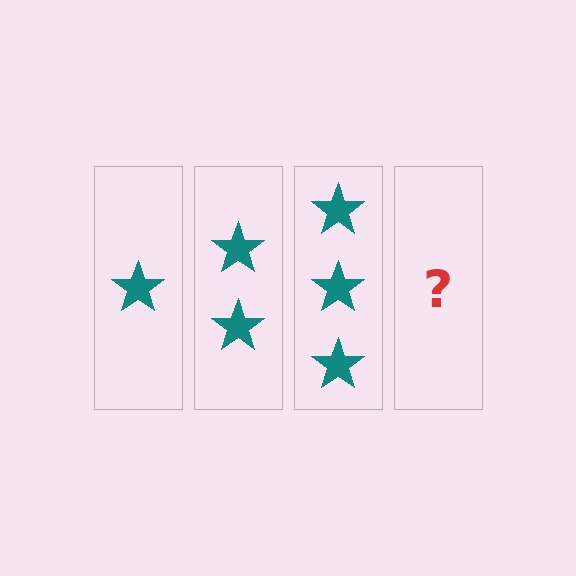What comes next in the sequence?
The next element should be 4 stars.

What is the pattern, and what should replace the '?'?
The pattern is that each step adds one more star. The '?' should be 4 stars.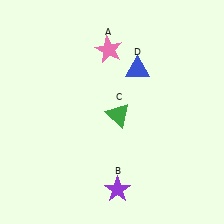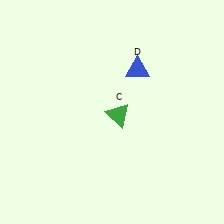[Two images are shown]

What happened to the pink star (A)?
The pink star (A) was removed in Image 2. It was in the top-left area of Image 1.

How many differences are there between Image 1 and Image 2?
There are 2 differences between the two images.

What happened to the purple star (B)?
The purple star (B) was removed in Image 2. It was in the bottom-right area of Image 1.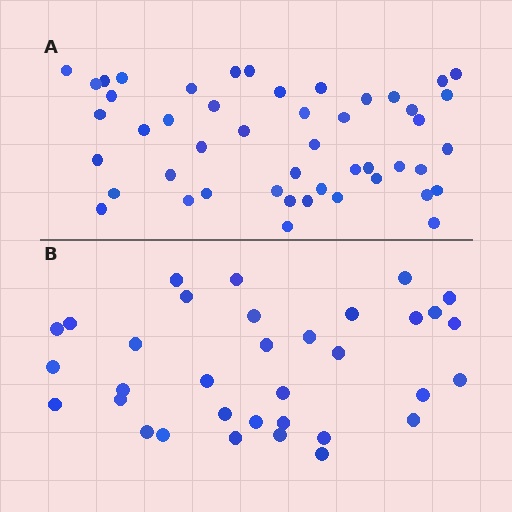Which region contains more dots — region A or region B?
Region A (the top region) has more dots.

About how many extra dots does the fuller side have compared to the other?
Region A has approximately 15 more dots than region B.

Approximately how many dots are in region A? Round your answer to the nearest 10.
About 50 dots. (The exact count is 48, which rounds to 50.)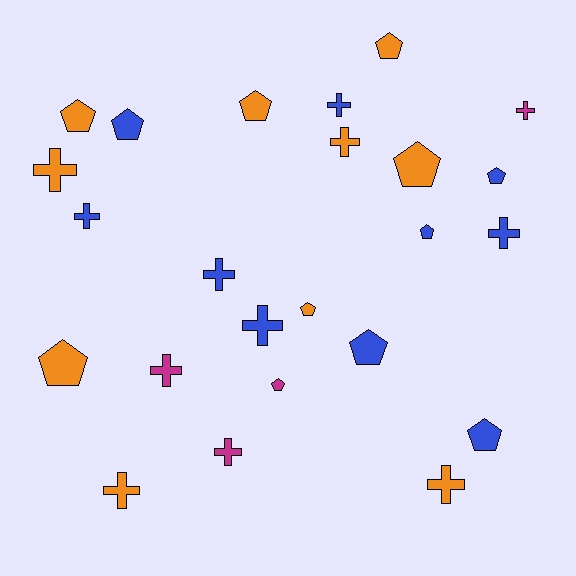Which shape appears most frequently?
Pentagon, with 12 objects.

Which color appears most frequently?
Blue, with 10 objects.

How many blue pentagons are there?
There are 5 blue pentagons.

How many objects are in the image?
There are 24 objects.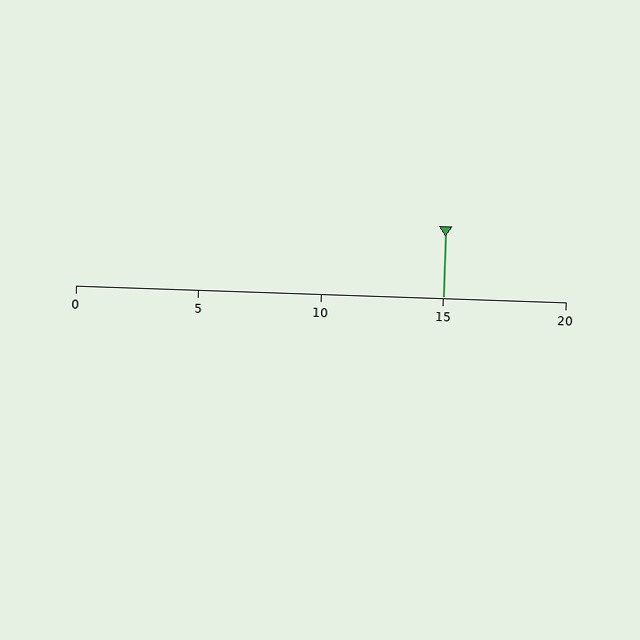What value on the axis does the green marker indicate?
The marker indicates approximately 15.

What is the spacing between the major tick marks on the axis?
The major ticks are spaced 5 apart.